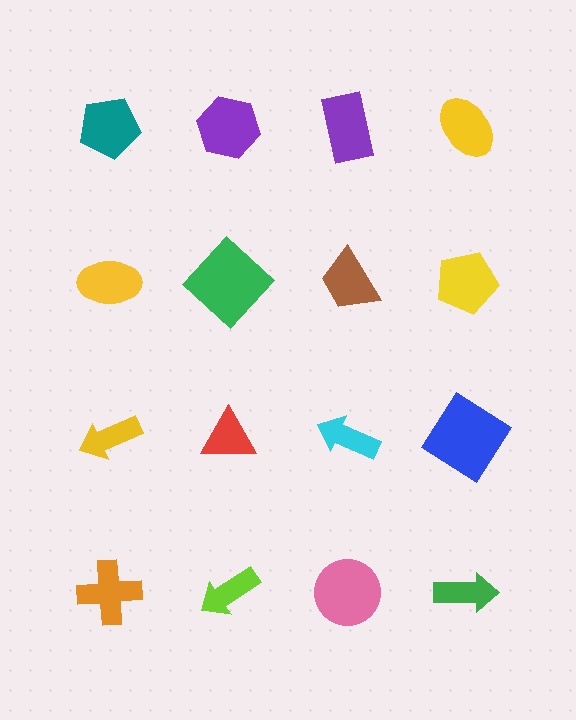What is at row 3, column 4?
A blue diamond.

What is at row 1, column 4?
A yellow ellipse.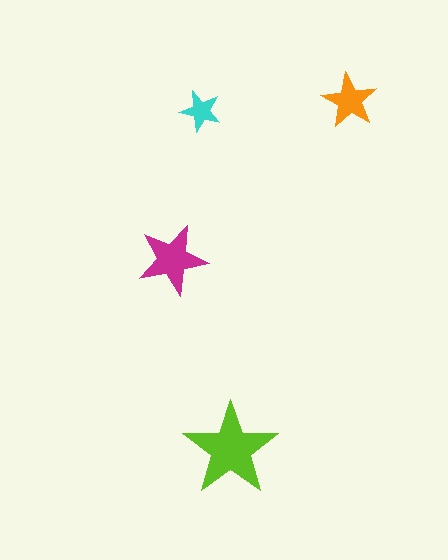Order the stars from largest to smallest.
the lime one, the magenta one, the orange one, the cyan one.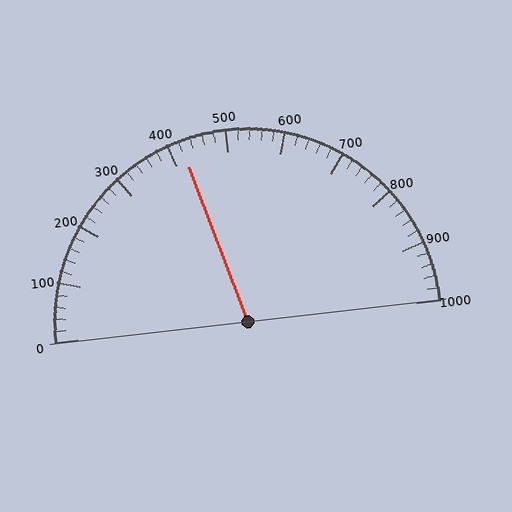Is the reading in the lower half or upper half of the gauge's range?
The reading is in the lower half of the range (0 to 1000).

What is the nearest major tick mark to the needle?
The nearest major tick mark is 400.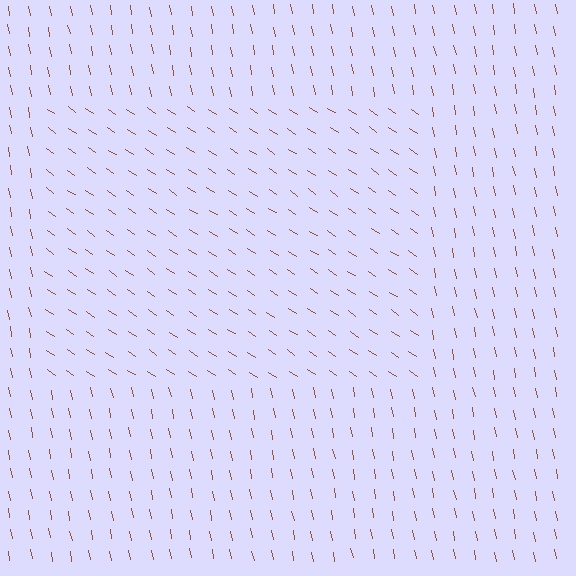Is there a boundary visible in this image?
Yes, there is a texture boundary formed by a change in line orientation.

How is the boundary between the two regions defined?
The boundary is defined purely by a change in line orientation (approximately 45 degrees difference). All lines are the same color and thickness.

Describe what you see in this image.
The image is filled with small brown line segments. A rectangle region in the image has lines oriented differently from the surrounding lines, creating a visible texture boundary.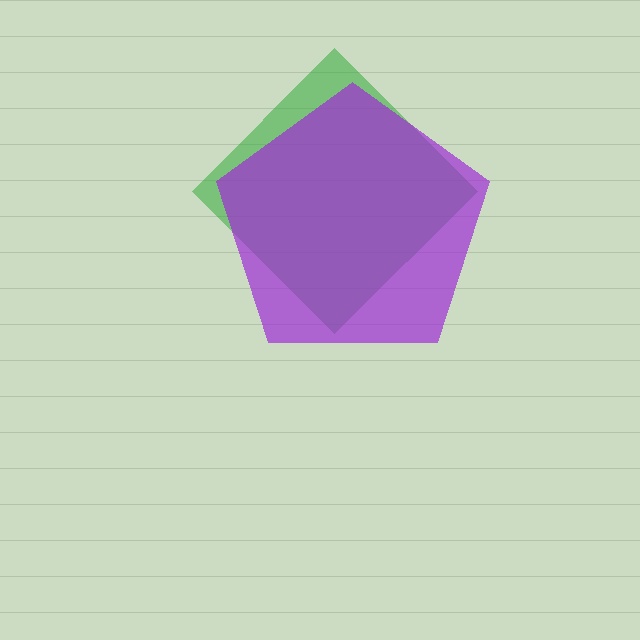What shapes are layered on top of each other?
The layered shapes are: a green diamond, a purple pentagon.